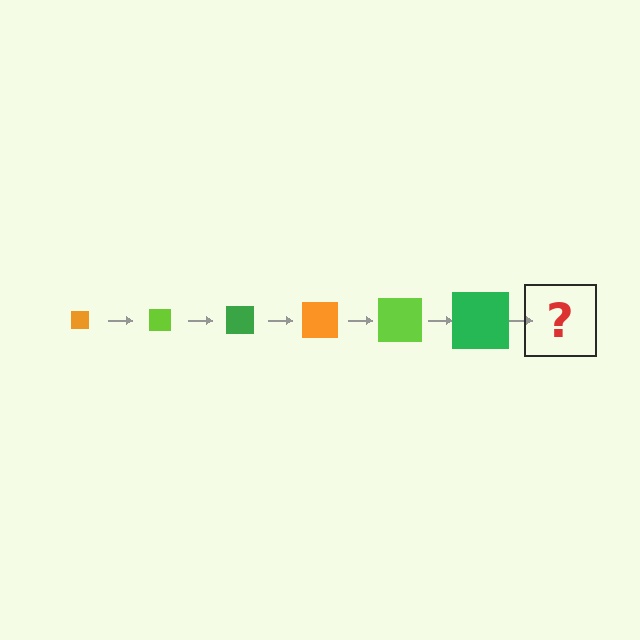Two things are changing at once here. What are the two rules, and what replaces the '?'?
The two rules are that the square grows larger each step and the color cycles through orange, lime, and green. The '?' should be an orange square, larger than the previous one.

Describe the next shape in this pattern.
It should be an orange square, larger than the previous one.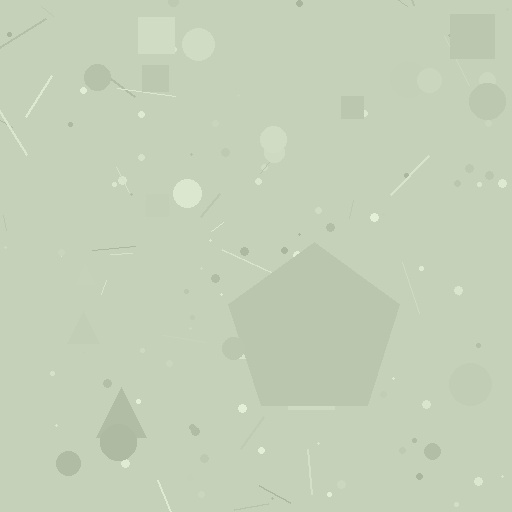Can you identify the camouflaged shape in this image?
The camouflaged shape is a pentagon.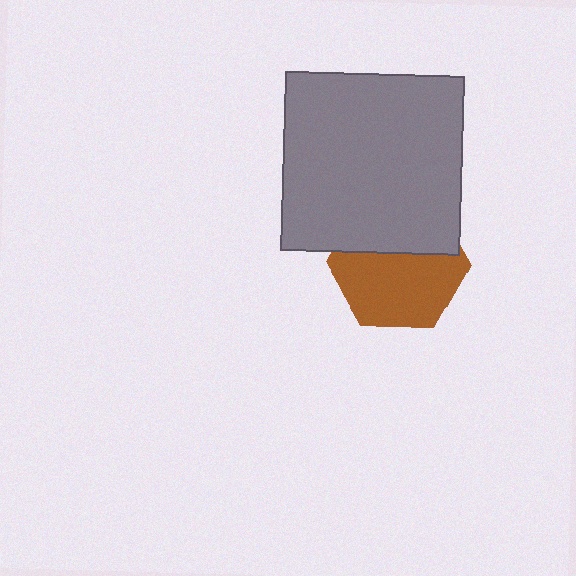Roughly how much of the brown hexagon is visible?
About half of it is visible (roughly 59%).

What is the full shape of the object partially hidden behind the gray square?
The partially hidden object is a brown hexagon.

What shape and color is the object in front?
The object in front is a gray square.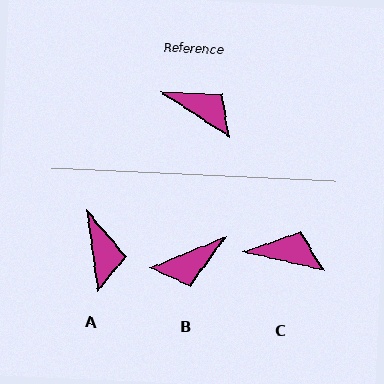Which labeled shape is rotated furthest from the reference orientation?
B, about 124 degrees away.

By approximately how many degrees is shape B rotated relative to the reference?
Approximately 124 degrees clockwise.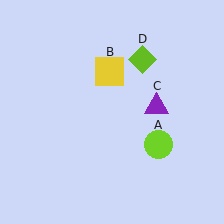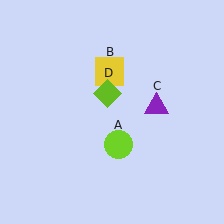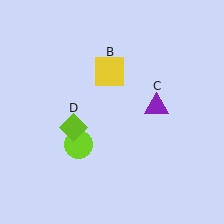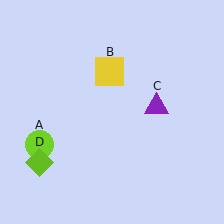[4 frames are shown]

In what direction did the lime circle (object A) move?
The lime circle (object A) moved left.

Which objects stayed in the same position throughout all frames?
Yellow square (object B) and purple triangle (object C) remained stationary.